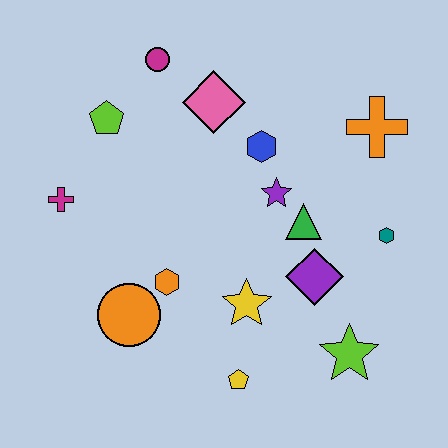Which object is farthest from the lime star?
The magenta circle is farthest from the lime star.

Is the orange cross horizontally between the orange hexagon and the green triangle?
No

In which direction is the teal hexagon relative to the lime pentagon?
The teal hexagon is to the right of the lime pentagon.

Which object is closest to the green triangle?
The purple star is closest to the green triangle.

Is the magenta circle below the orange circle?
No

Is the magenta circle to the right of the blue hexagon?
No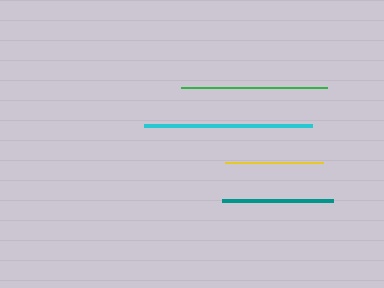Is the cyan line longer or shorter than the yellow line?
The cyan line is longer than the yellow line.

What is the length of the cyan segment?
The cyan segment is approximately 167 pixels long.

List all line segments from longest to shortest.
From longest to shortest: cyan, green, teal, yellow.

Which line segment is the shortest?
The yellow line is the shortest at approximately 98 pixels.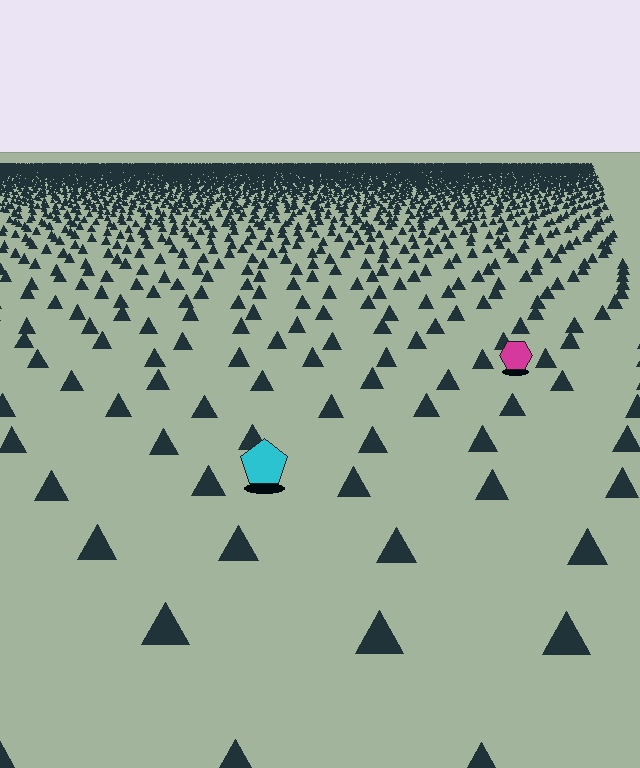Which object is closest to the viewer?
The cyan pentagon is closest. The texture marks near it are larger and more spread out.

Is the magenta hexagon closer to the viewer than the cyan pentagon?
No. The cyan pentagon is closer — you can tell from the texture gradient: the ground texture is coarser near it.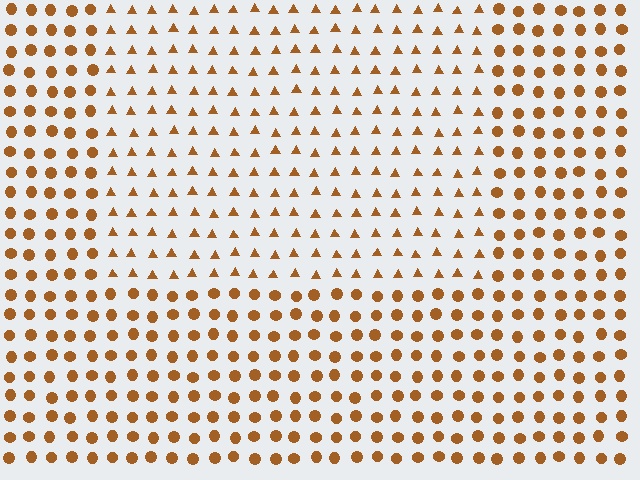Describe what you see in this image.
The image is filled with small brown elements arranged in a uniform grid. A rectangle-shaped region contains triangles, while the surrounding area contains circles. The boundary is defined purely by the change in element shape.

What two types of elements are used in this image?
The image uses triangles inside the rectangle region and circles outside it.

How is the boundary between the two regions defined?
The boundary is defined by a change in element shape: triangles inside vs. circles outside. All elements share the same color and spacing.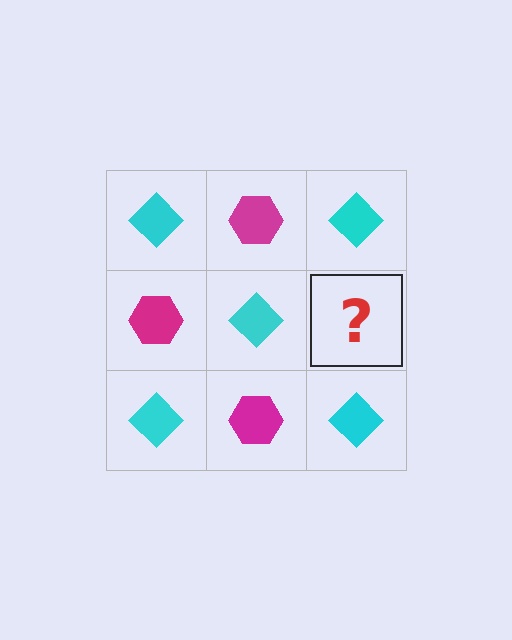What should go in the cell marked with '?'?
The missing cell should contain a magenta hexagon.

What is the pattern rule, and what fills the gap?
The rule is that it alternates cyan diamond and magenta hexagon in a checkerboard pattern. The gap should be filled with a magenta hexagon.